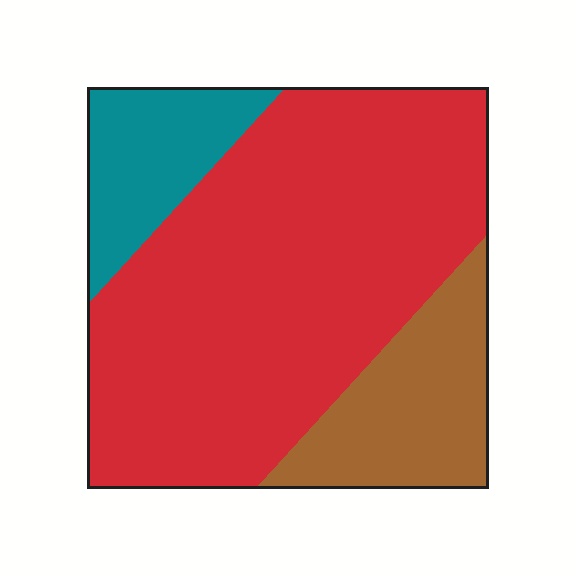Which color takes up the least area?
Teal, at roughly 15%.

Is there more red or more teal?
Red.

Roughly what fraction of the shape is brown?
Brown takes up about one fifth (1/5) of the shape.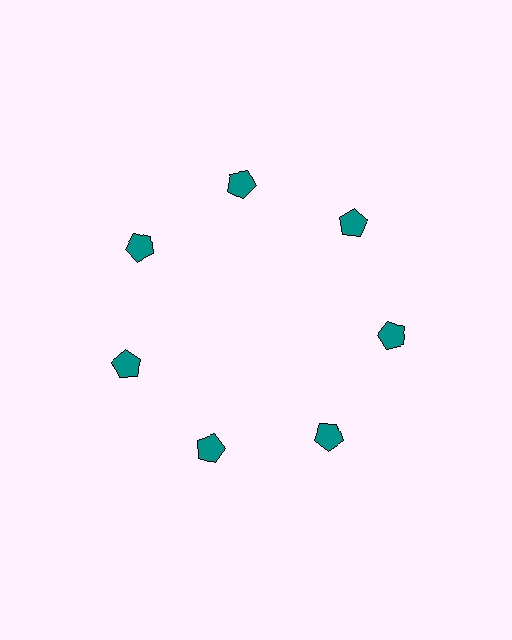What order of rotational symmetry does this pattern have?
This pattern has 7-fold rotational symmetry.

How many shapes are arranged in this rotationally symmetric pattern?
There are 7 shapes, arranged in 7 groups of 1.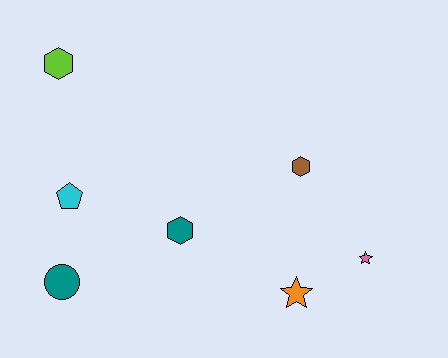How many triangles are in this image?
There are no triangles.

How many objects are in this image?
There are 7 objects.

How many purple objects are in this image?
There are no purple objects.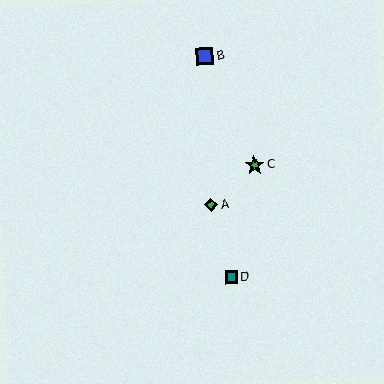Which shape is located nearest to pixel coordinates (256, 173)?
The green star (labeled C) at (255, 165) is nearest to that location.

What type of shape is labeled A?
Shape A is a green diamond.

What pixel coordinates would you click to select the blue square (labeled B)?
Click at (205, 56) to select the blue square B.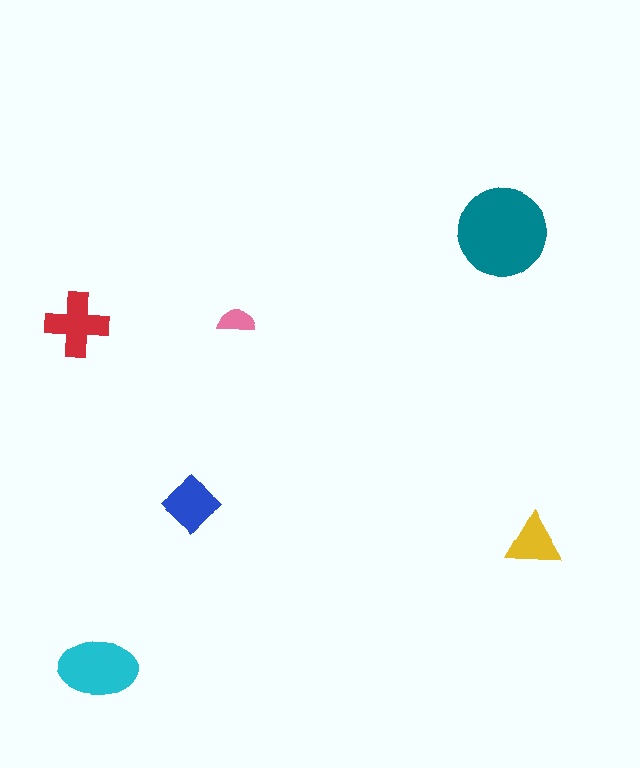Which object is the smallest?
The pink semicircle.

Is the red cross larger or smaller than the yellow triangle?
Larger.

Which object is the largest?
The teal circle.